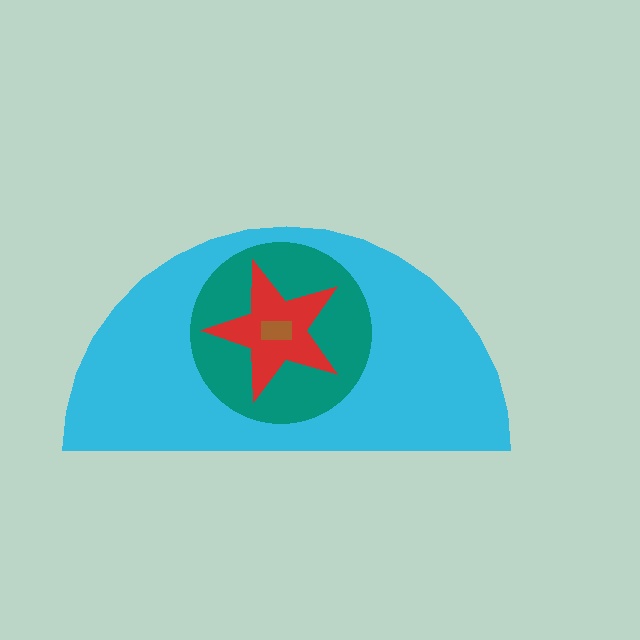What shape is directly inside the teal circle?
The red star.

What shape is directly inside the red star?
The brown rectangle.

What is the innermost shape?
The brown rectangle.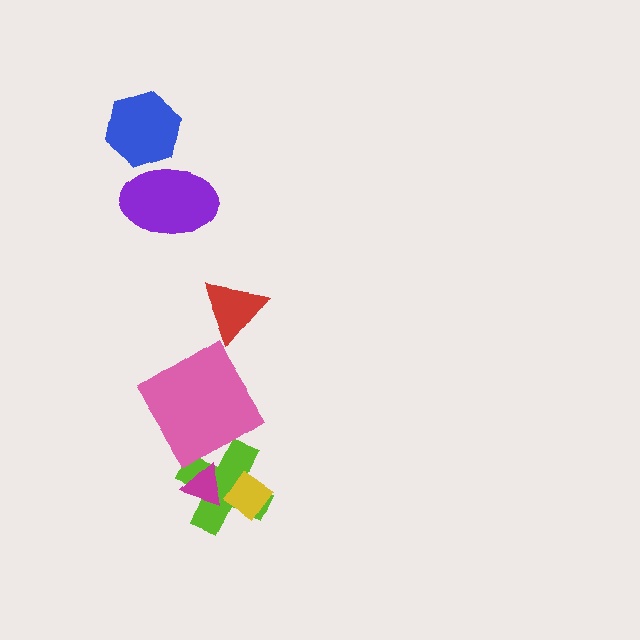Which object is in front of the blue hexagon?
The purple ellipse is in front of the blue hexagon.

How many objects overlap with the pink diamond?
0 objects overlap with the pink diamond.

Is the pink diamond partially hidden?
No, no other shape covers it.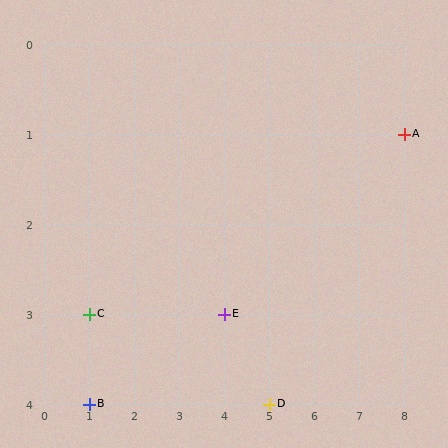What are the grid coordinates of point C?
Point C is at grid coordinates (1, 3).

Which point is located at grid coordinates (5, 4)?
Point D is at (5, 4).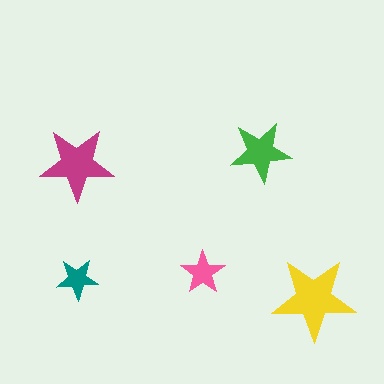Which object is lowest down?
The yellow star is bottommost.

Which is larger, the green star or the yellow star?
The yellow one.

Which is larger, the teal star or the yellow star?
The yellow one.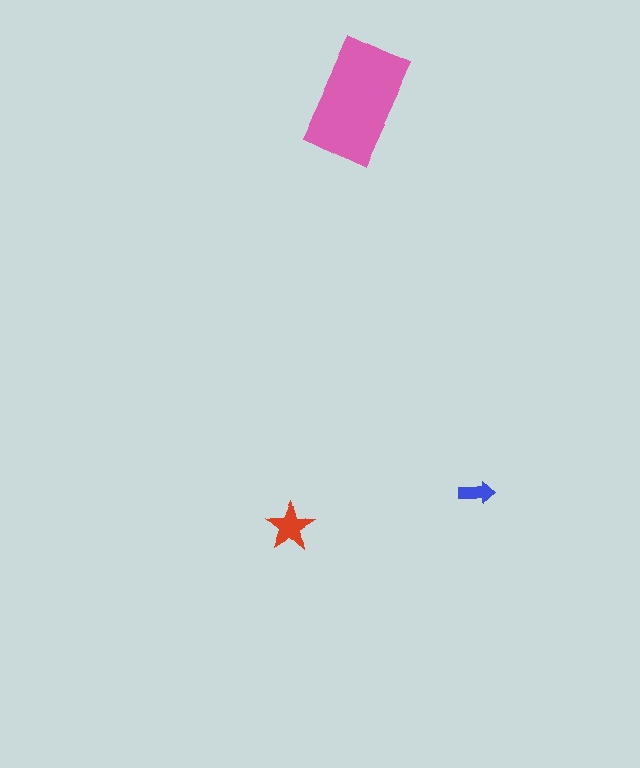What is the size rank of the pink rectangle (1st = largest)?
1st.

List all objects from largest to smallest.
The pink rectangle, the red star, the blue arrow.